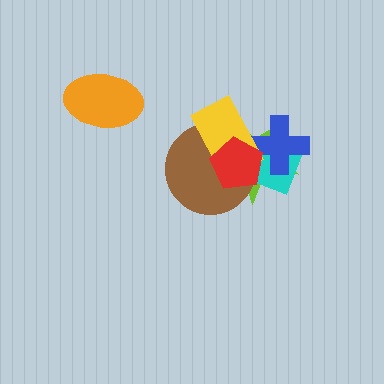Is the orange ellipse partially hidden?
No, no other shape covers it.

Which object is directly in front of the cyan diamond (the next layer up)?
The blue cross is directly in front of the cyan diamond.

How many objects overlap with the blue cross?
4 objects overlap with the blue cross.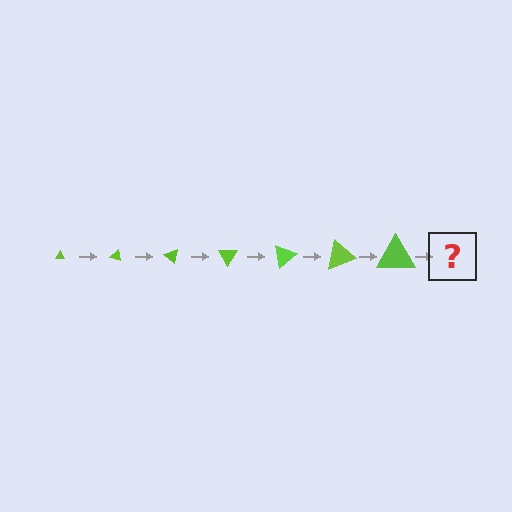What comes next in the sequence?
The next element should be a triangle, larger than the previous one and rotated 140 degrees from the start.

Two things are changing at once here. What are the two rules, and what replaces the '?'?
The two rules are that the triangle grows larger each step and it rotates 20 degrees each step. The '?' should be a triangle, larger than the previous one and rotated 140 degrees from the start.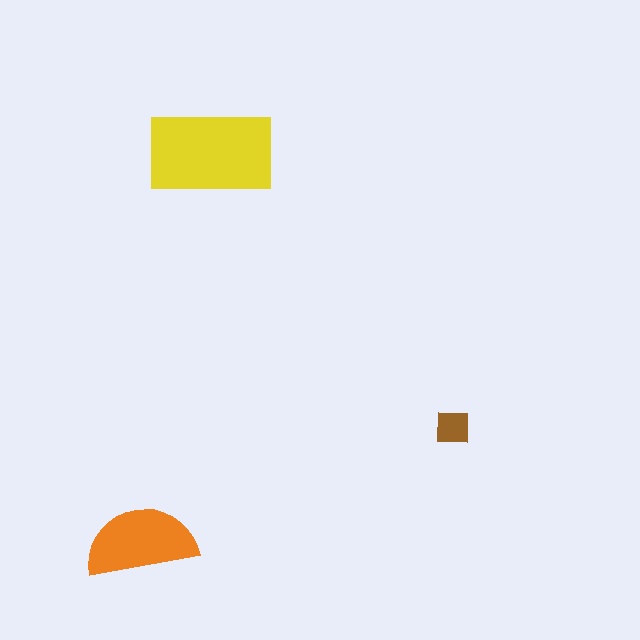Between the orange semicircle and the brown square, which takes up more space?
The orange semicircle.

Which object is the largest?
The yellow rectangle.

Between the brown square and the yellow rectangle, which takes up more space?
The yellow rectangle.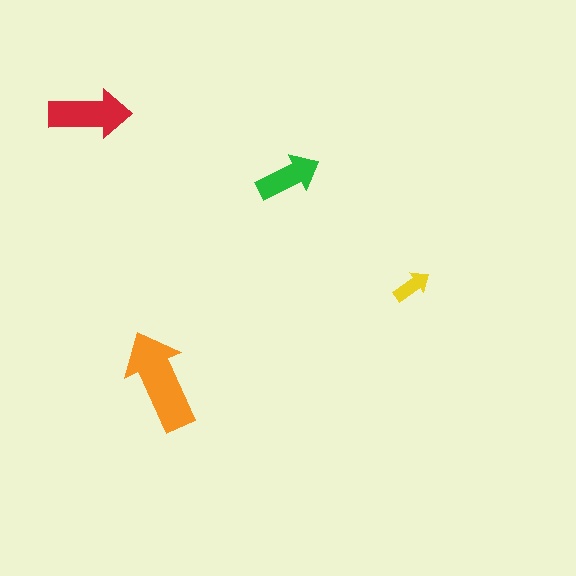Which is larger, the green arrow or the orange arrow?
The orange one.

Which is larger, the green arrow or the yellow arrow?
The green one.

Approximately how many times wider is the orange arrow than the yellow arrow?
About 2.5 times wider.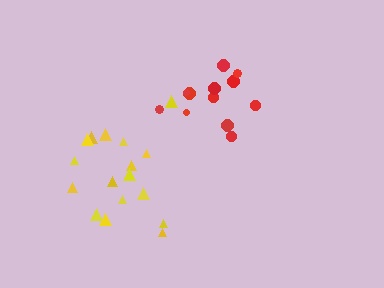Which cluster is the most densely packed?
Red.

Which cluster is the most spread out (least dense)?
Yellow.